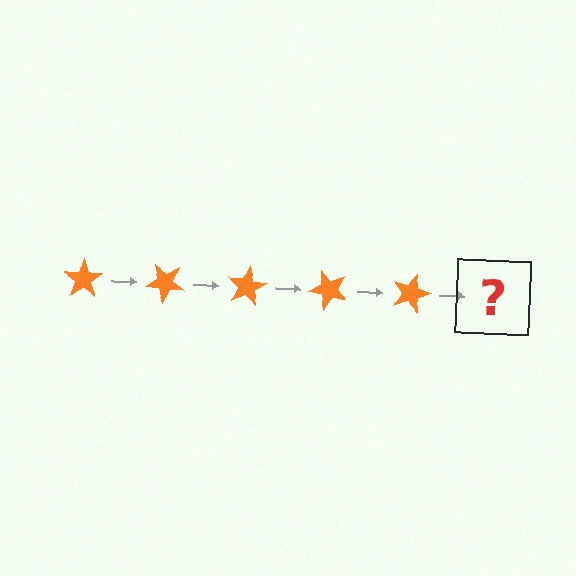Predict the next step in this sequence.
The next step is an orange star rotated 200 degrees.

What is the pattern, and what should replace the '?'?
The pattern is that the star rotates 40 degrees each step. The '?' should be an orange star rotated 200 degrees.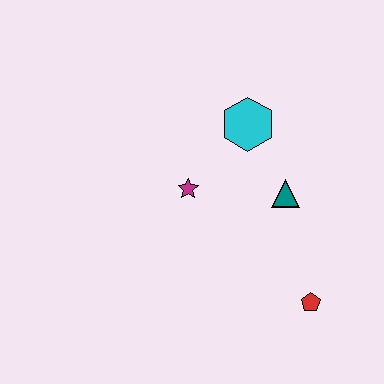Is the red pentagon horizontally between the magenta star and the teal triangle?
No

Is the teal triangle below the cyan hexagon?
Yes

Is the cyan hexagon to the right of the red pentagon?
No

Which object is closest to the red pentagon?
The teal triangle is closest to the red pentagon.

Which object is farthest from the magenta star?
The red pentagon is farthest from the magenta star.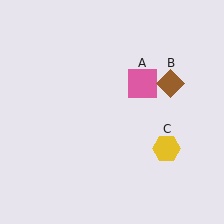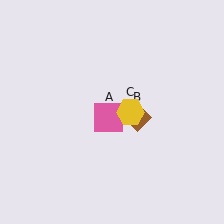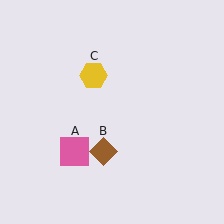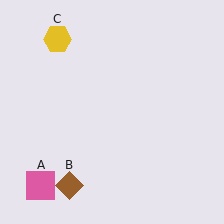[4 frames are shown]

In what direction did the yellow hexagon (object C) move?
The yellow hexagon (object C) moved up and to the left.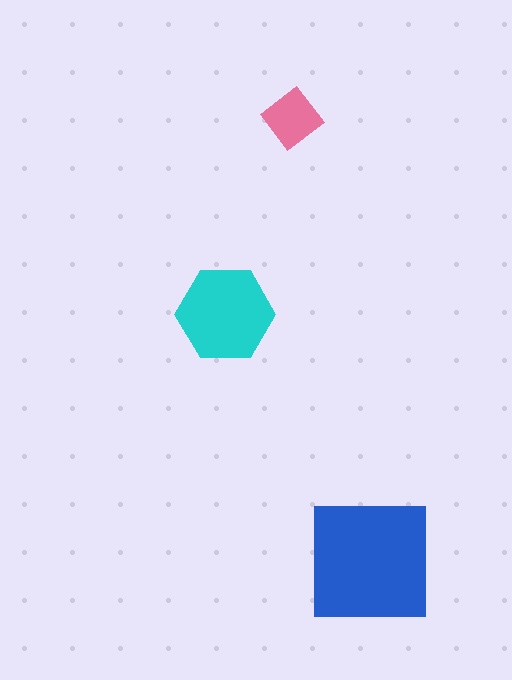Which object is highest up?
The pink diamond is topmost.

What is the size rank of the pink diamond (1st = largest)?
3rd.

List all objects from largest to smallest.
The blue square, the cyan hexagon, the pink diamond.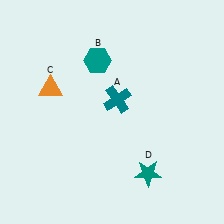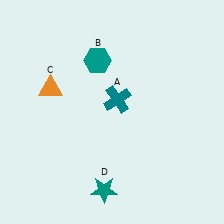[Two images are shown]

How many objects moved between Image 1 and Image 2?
1 object moved between the two images.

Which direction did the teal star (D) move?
The teal star (D) moved left.